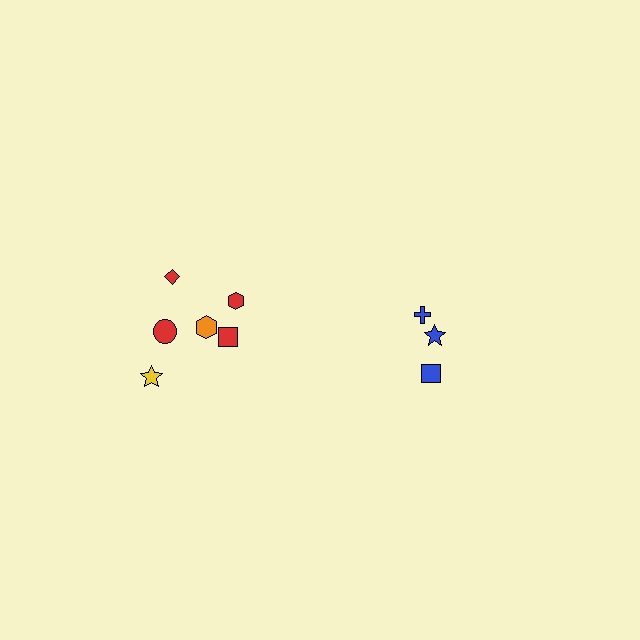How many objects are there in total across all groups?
There are 9 objects.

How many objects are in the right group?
There are 3 objects.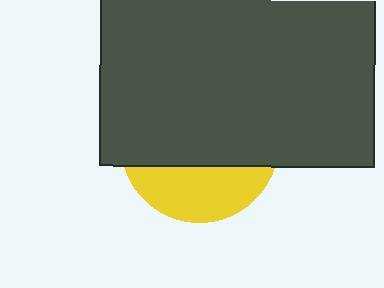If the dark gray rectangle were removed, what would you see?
You would see the complete yellow circle.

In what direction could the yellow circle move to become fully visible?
The yellow circle could move down. That would shift it out from behind the dark gray rectangle entirely.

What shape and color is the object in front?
The object in front is a dark gray rectangle.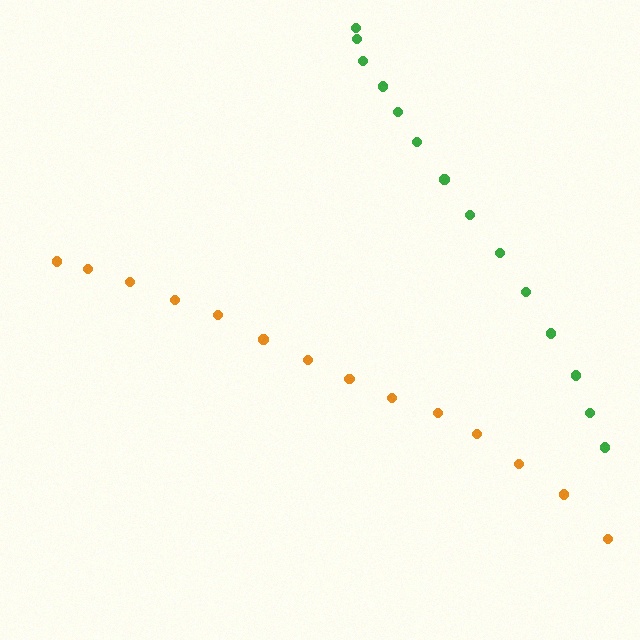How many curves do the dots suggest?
There are 2 distinct paths.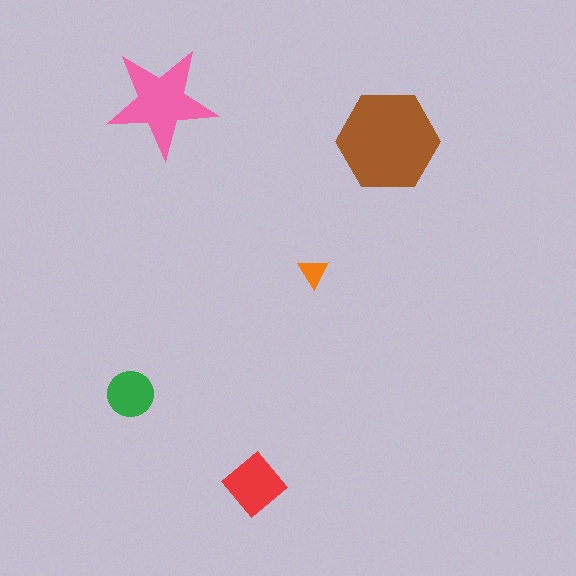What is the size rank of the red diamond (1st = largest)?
3rd.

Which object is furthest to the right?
The brown hexagon is rightmost.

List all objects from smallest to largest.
The orange triangle, the green circle, the red diamond, the pink star, the brown hexagon.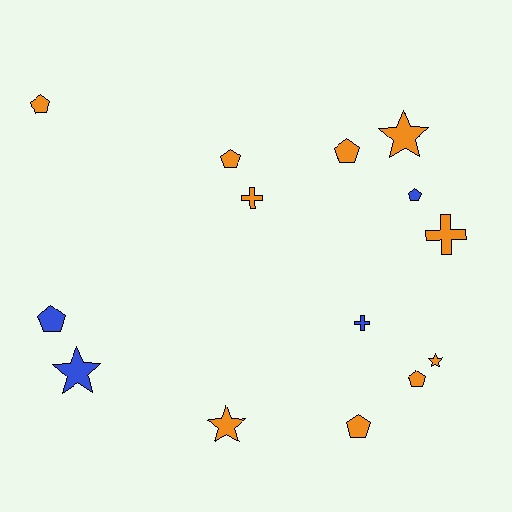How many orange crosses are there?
There are 2 orange crosses.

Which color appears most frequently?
Orange, with 10 objects.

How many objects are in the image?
There are 14 objects.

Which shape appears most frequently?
Pentagon, with 7 objects.